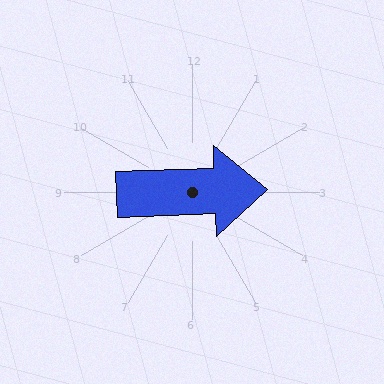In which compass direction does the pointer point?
East.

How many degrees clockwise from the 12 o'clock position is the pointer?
Approximately 88 degrees.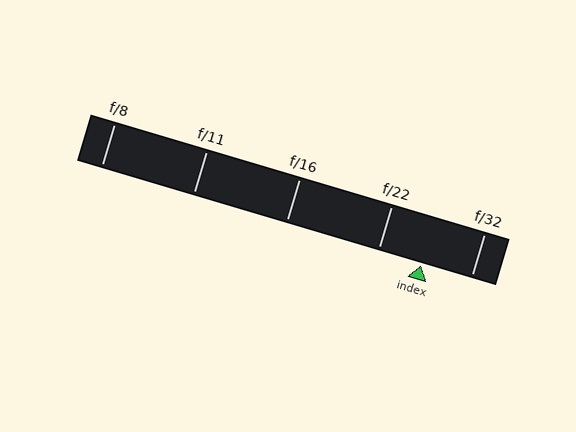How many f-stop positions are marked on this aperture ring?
There are 5 f-stop positions marked.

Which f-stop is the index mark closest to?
The index mark is closest to f/22.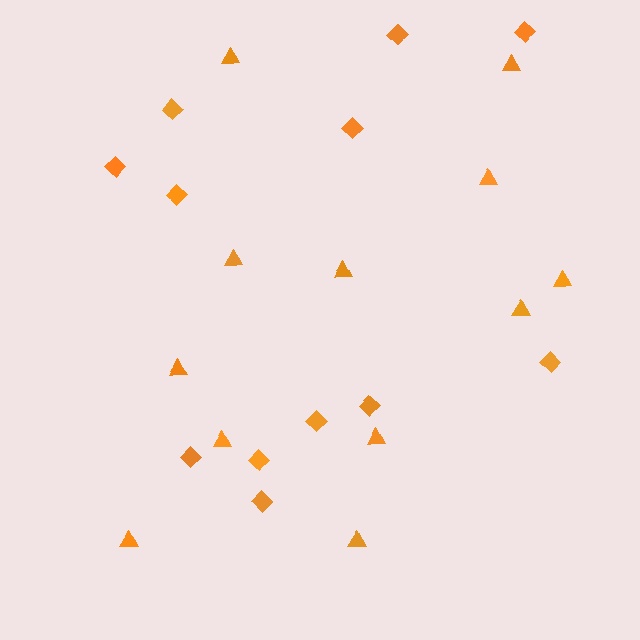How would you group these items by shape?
There are 2 groups: one group of diamonds (12) and one group of triangles (12).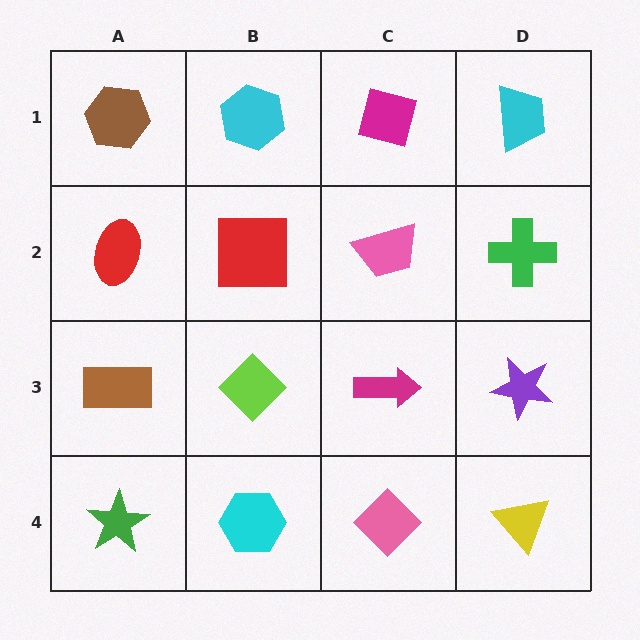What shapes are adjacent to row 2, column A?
A brown hexagon (row 1, column A), a brown rectangle (row 3, column A), a red square (row 2, column B).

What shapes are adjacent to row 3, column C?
A pink trapezoid (row 2, column C), a pink diamond (row 4, column C), a lime diamond (row 3, column B), a purple star (row 3, column D).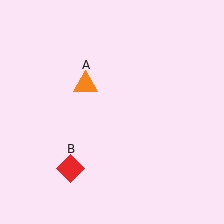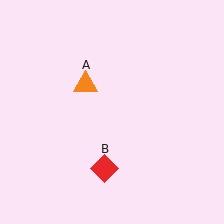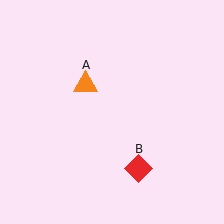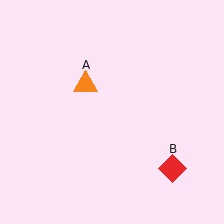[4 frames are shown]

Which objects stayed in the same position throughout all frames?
Orange triangle (object A) remained stationary.